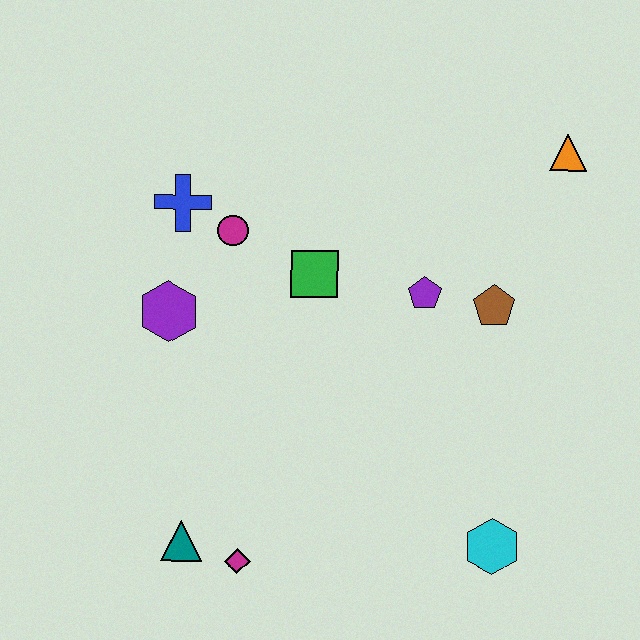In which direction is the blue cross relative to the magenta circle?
The blue cross is to the left of the magenta circle.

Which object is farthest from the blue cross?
The cyan hexagon is farthest from the blue cross.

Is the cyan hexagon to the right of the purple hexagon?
Yes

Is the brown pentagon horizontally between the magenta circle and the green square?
No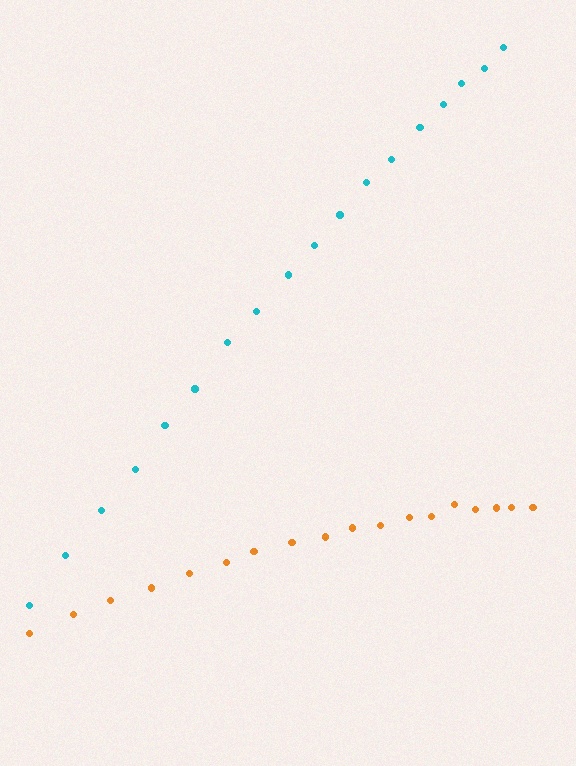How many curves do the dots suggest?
There are 2 distinct paths.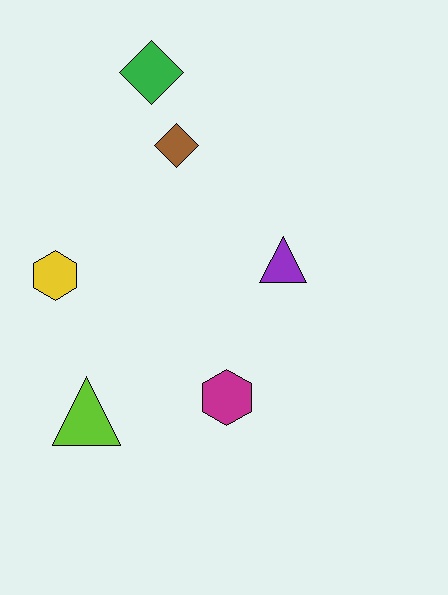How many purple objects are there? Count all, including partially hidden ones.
There is 1 purple object.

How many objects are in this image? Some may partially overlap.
There are 6 objects.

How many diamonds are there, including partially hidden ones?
There are 2 diamonds.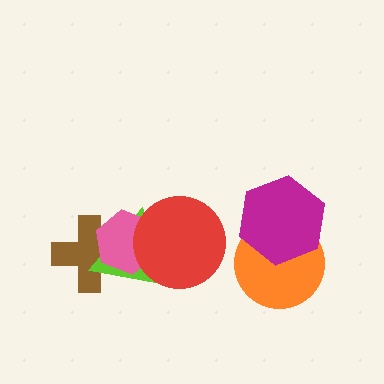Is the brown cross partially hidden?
Yes, it is partially covered by another shape.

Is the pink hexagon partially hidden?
Yes, it is partially covered by another shape.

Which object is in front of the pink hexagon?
The red circle is in front of the pink hexagon.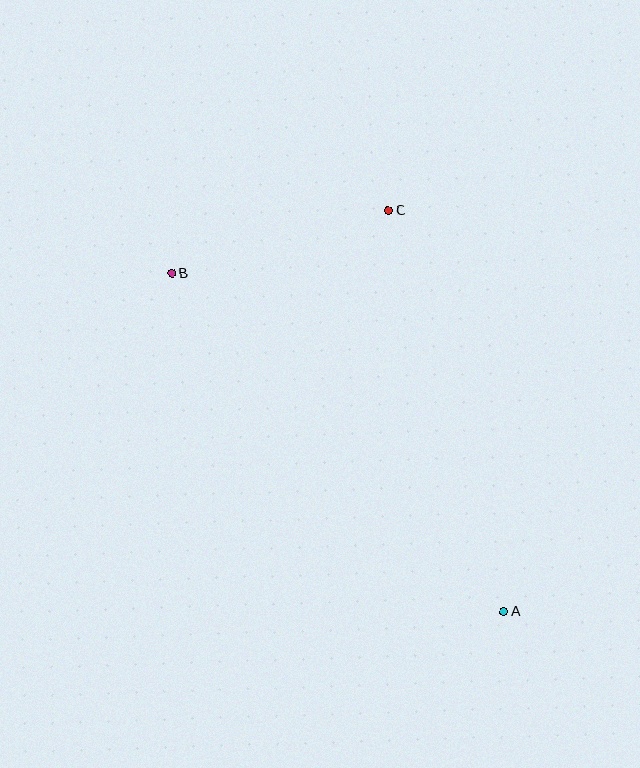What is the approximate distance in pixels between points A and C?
The distance between A and C is approximately 417 pixels.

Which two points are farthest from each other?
Points A and B are farthest from each other.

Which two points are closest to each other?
Points B and C are closest to each other.